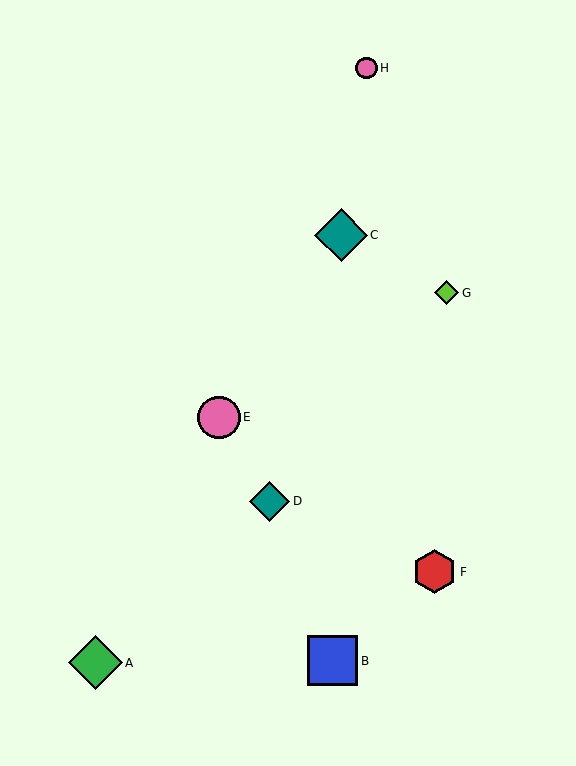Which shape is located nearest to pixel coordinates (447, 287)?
The lime diamond (labeled G) at (447, 293) is nearest to that location.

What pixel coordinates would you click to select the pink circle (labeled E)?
Click at (219, 417) to select the pink circle E.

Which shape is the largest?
The green diamond (labeled A) is the largest.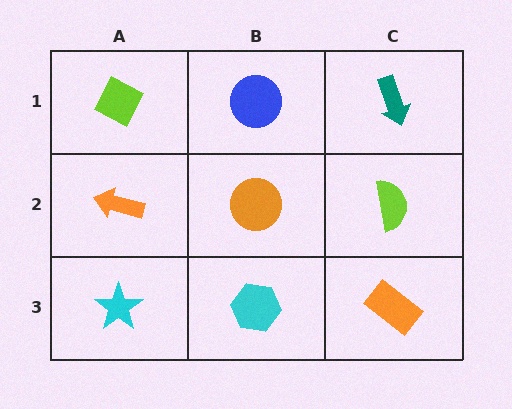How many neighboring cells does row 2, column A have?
3.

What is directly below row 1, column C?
A lime semicircle.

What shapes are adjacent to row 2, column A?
A lime diamond (row 1, column A), a cyan star (row 3, column A), an orange circle (row 2, column B).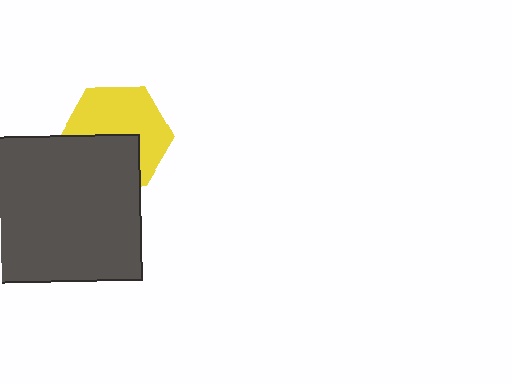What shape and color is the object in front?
The object in front is a dark gray rectangle.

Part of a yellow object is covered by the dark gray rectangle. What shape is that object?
It is a hexagon.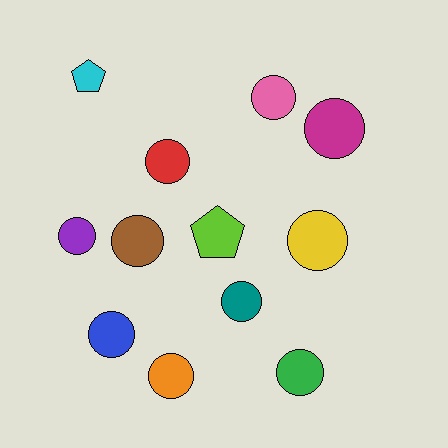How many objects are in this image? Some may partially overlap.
There are 12 objects.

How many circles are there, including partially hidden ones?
There are 10 circles.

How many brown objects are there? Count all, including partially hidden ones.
There is 1 brown object.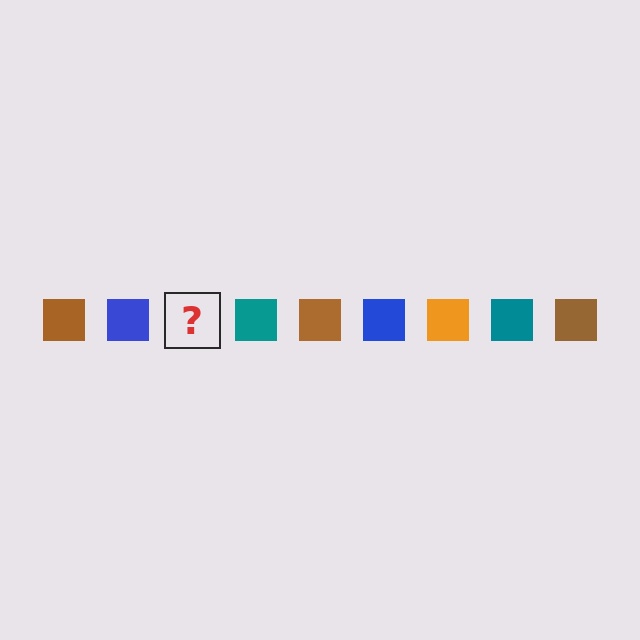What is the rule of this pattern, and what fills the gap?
The rule is that the pattern cycles through brown, blue, orange, teal squares. The gap should be filled with an orange square.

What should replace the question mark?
The question mark should be replaced with an orange square.